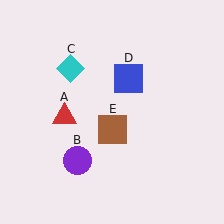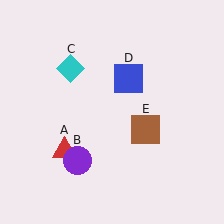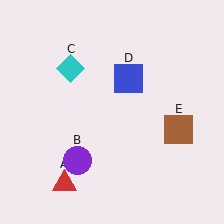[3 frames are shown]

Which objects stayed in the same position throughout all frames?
Purple circle (object B) and cyan diamond (object C) and blue square (object D) remained stationary.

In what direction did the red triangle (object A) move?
The red triangle (object A) moved down.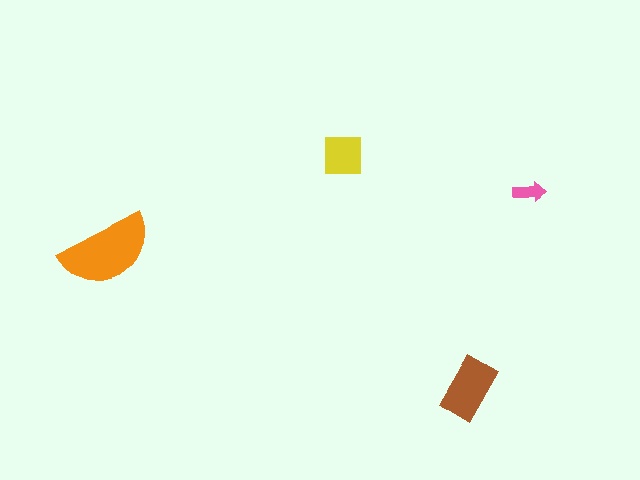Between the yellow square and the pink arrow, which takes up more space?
The yellow square.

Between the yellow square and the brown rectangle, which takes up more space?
The brown rectangle.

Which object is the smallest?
The pink arrow.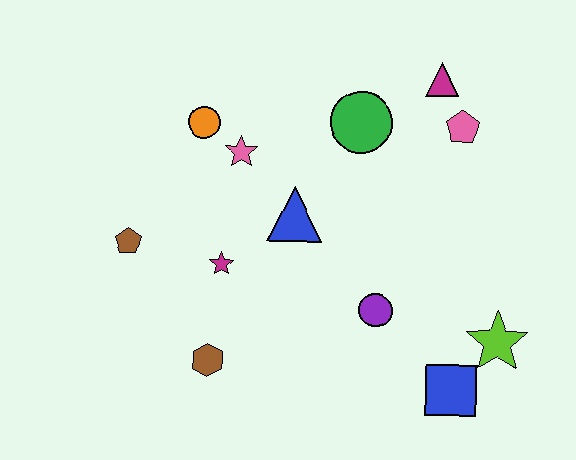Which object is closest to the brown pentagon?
The magenta star is closest to the brown pentagon.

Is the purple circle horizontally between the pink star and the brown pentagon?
No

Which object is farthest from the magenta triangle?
The brown hexagon is farthest from the magenta triangle.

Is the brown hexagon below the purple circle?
Yes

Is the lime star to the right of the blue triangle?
Yes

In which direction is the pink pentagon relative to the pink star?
The pink pentagon is to the right of the pink star.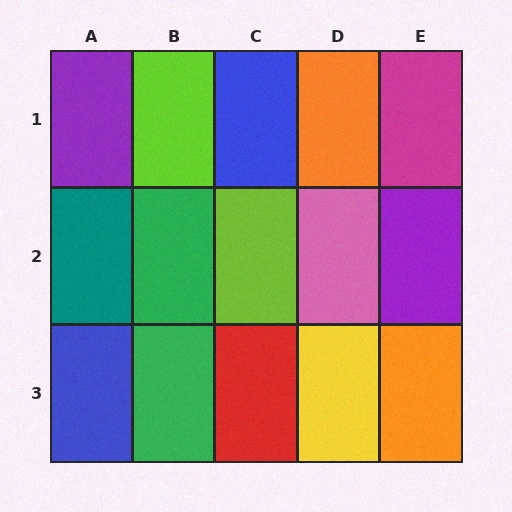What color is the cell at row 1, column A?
Purple.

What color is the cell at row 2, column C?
Lime.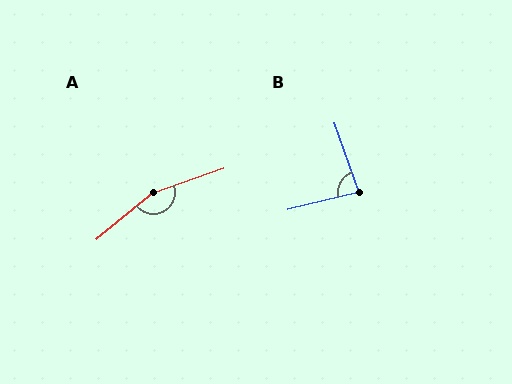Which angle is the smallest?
B, at approximately 84 degrees.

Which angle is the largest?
A, at approximately 160 degrees.